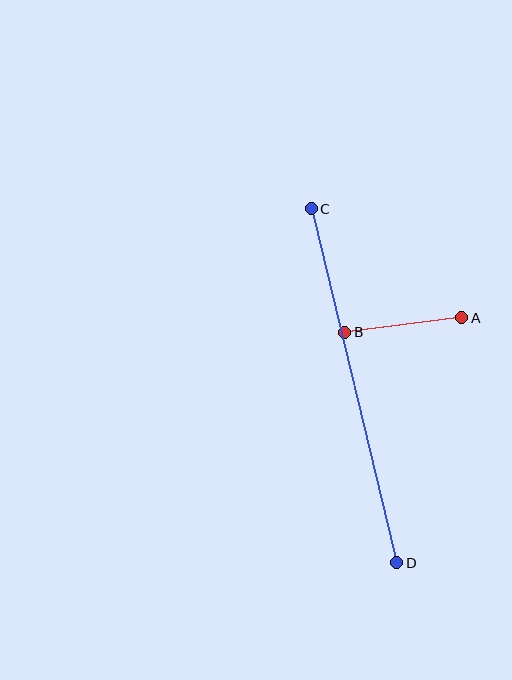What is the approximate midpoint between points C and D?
The midpoint is at approximately (354, 386) pixels.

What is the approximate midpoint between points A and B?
The midpoint is at approximately (403, 325) pixels.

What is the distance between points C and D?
The distance is approximately 364 pixels.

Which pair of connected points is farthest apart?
Points C and D are farthest apart.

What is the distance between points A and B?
The distance is approximately 118 pixels.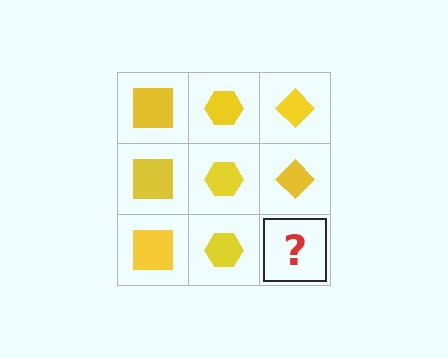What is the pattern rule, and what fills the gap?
The rule is that each column has a consistent shape. The gap should be filled with a yellow diamond.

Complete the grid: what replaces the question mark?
The question mark should be replaced with a yellow diamond.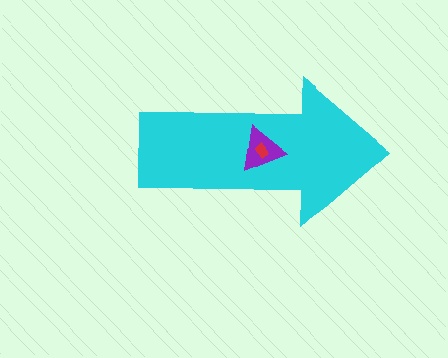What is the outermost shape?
The cyan arrow.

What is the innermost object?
The red rectangle.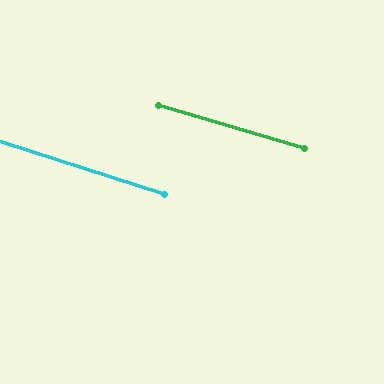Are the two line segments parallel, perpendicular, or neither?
Parallel — their directions differ by only 1.3°.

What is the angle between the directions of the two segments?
Approximately 1 degree.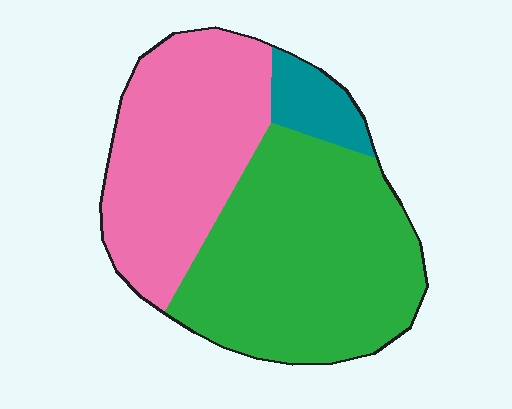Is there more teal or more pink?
Pink.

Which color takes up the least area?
Teal, at roughly 10%.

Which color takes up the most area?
Green, at roughly 55%.